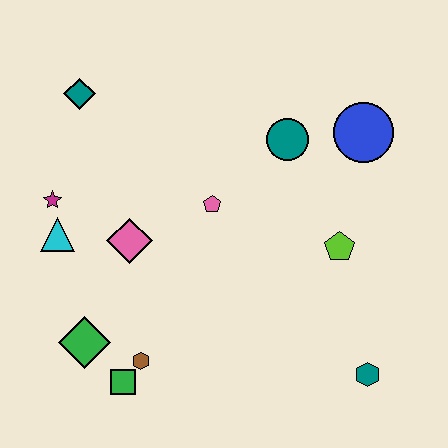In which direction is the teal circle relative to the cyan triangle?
The teal circle is to the right of the cyan triangle.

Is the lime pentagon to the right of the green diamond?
Yes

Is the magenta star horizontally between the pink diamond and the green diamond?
No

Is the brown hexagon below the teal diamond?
Yes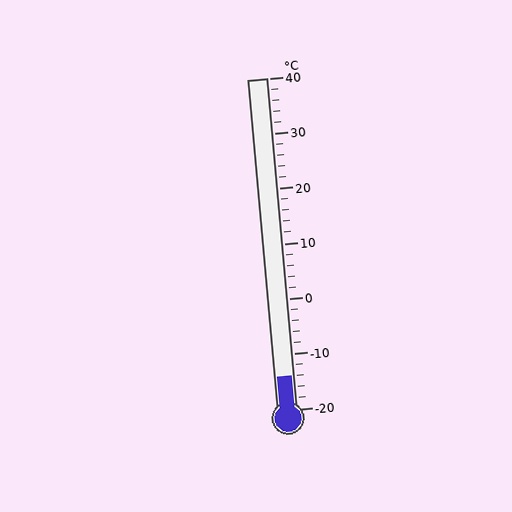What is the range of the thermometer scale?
The thermometer scale ranges from -20°C to 40°C.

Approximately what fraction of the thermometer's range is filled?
The thermometer is filled to approximately 10% of its range.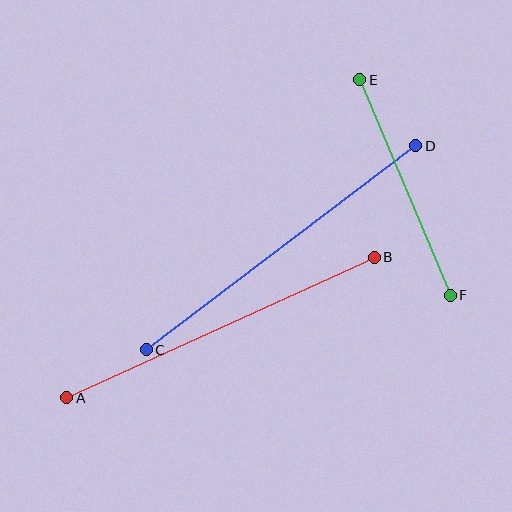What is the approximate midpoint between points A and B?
The midpoint is at approximately (220, 327) pixels.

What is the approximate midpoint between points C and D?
The midpoint is at approximately (281, 248) pixels.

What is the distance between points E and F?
The distance is approximately 234 pixels.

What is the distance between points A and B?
The distance is approximately 338 pixels.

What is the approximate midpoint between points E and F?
The midpoint is at approximately (405, 188) pixels.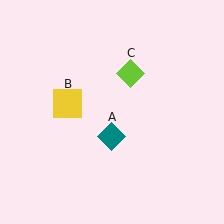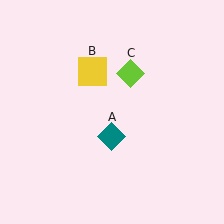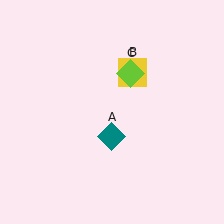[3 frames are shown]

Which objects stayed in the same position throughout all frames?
Teal diamond (object A) and lime diamond (object C) remained stationary.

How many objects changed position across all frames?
1 object changed position: yellow square (object B).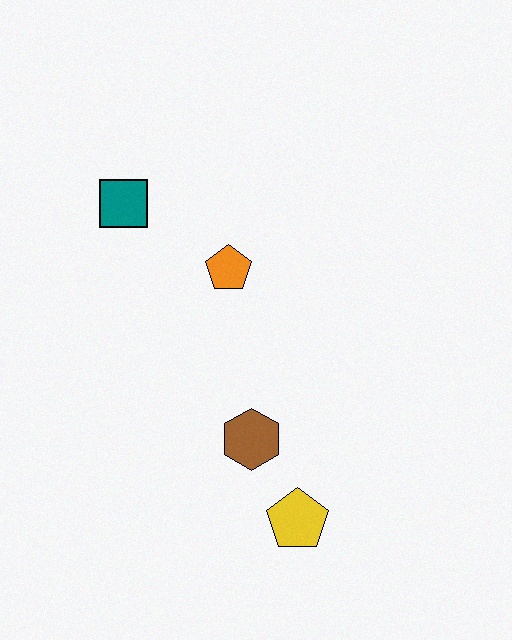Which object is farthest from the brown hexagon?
The teal square is farthest from the brown hexagon.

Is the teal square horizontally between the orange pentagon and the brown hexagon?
No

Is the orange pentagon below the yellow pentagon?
No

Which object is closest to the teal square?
The orange pentagon is closest to the teal square.